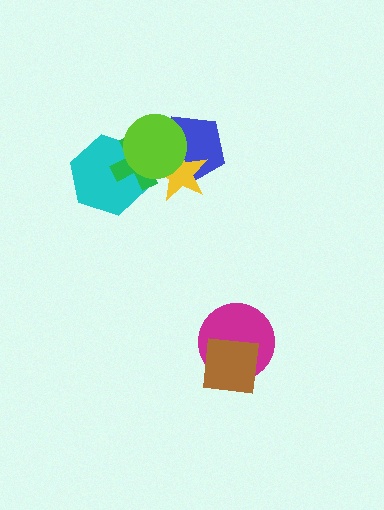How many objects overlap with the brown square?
1 object overlaps with the brown square.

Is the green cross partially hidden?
Yes, it is partially covered by another shape.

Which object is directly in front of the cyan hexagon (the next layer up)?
The green cross is directly in front of the cyan hexagon.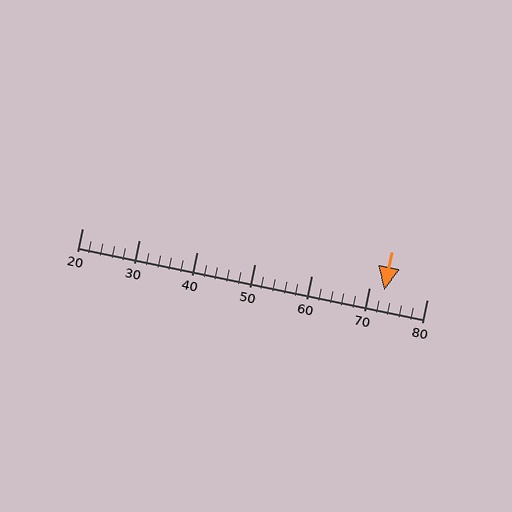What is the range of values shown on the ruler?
The ruler shows values from 20 to 80.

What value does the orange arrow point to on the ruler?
The orange arrow points to approximately 72.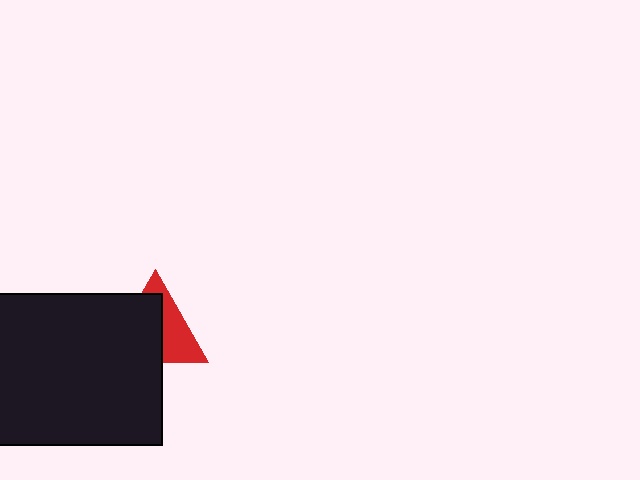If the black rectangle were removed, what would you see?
You would see the complete red triangle.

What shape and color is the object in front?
The object in front is a black rectangle.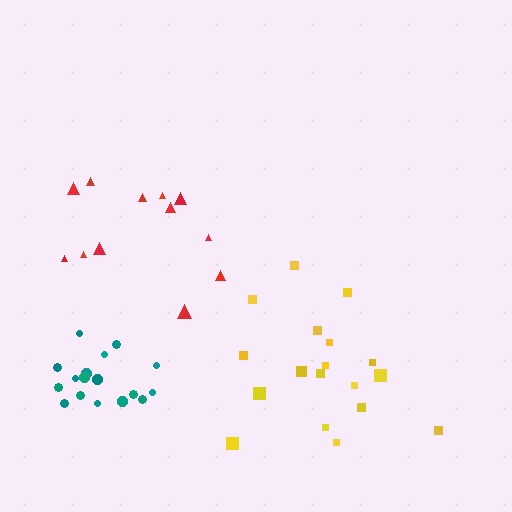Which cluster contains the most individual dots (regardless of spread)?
Yellow (18).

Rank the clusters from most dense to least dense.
teal, yellow, red.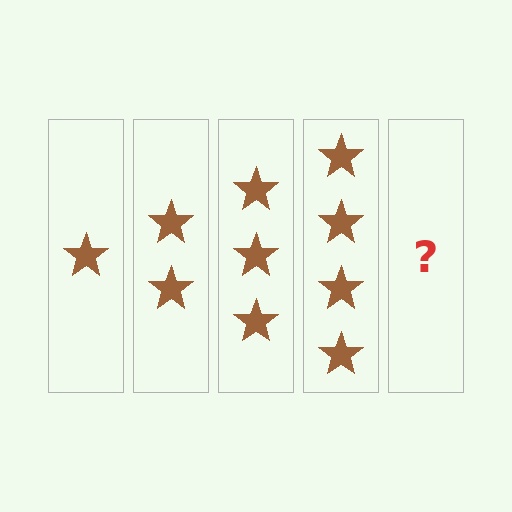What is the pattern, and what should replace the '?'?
The pattern is that each step adds one more star. The '?' should be 5 stars.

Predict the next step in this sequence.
The next step is 5 stars.